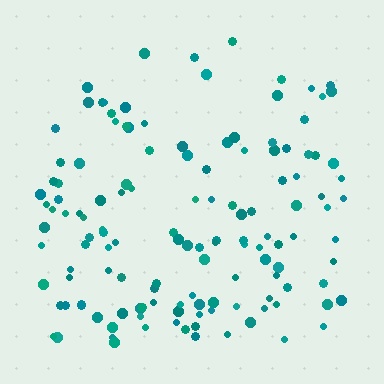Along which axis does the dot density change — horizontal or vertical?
Vertical.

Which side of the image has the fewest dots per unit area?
The top.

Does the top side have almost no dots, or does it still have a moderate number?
Still a moderate number, just noticeably fewer than the bottom.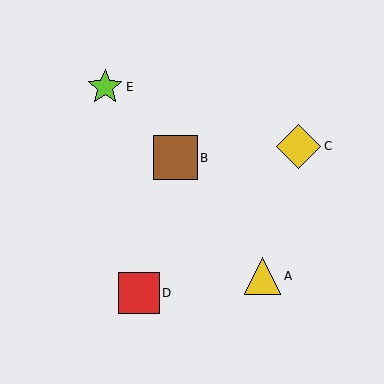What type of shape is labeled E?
Shape E is a lime star.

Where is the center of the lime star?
The center of the lime star is at (105, 87).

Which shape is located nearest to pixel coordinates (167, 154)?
The brown square (labeled B) at (175, 158) is nearest to that location.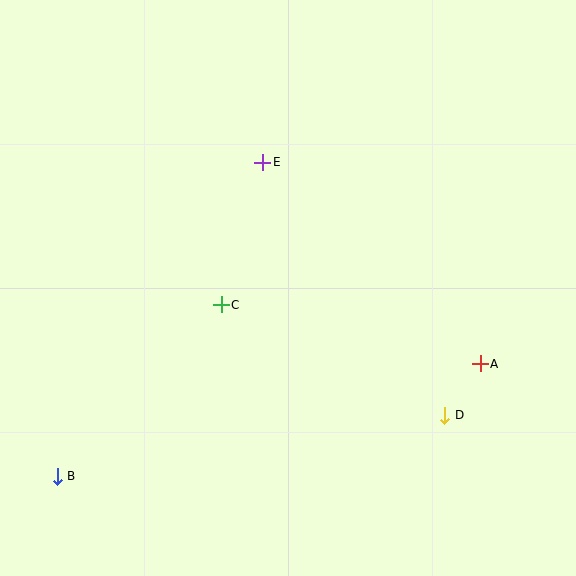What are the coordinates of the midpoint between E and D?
The midpoint between E and D is at (354, 289).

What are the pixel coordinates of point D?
Point D is at (445, 415).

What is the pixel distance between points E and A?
The distance between E and A is 296 pixels.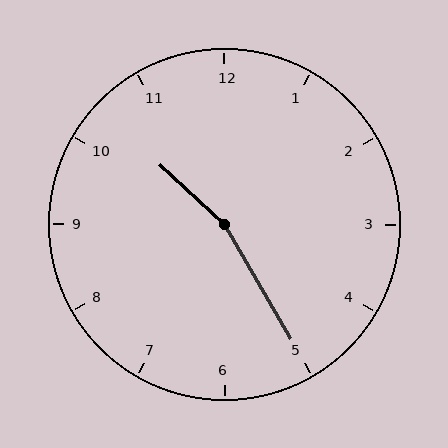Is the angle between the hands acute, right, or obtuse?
It is obtuse.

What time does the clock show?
10:25.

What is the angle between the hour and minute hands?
Approximately 162 degrees.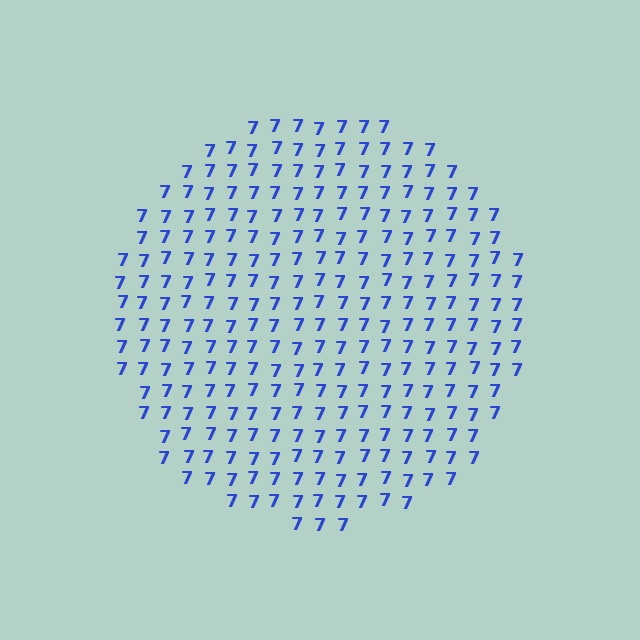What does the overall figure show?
The overall figure shows a circle.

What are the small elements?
The small elements are digit 7's.